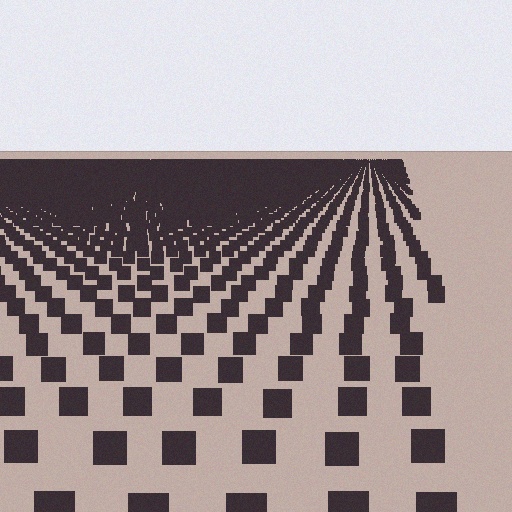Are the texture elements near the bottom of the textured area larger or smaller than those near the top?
Larger. Near the bottom, elements are closer to the viewer and appear at a bigger on-screen size.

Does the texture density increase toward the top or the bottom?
Density increases toward the top.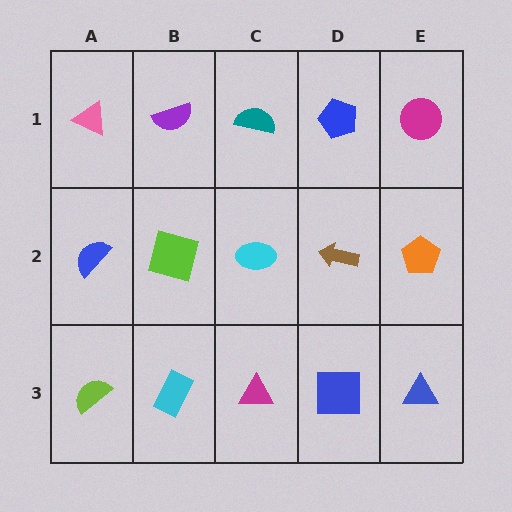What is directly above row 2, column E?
A magenta circle.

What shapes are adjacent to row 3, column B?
A lime square (row 2, column B), a lime semicircle (row 3, column A), a magenta triangle (row 3, column C).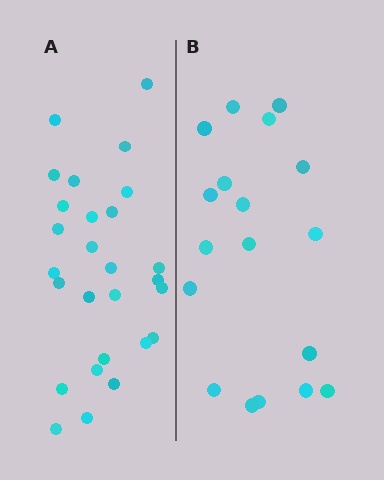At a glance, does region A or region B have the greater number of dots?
Region A (the left region) has more dots.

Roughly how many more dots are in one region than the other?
Region A has roughly 8 or so more dots than region B.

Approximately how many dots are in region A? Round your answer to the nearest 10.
About 30 dots. (The exact count is 27, which rounds to 30.)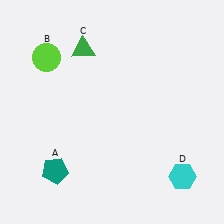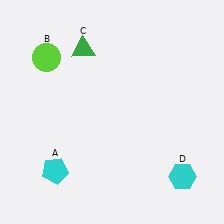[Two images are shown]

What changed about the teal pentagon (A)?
In Image 1, A is teal. In Image 2, it changed to cyan.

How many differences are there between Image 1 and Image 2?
There is 1 difference between the two images.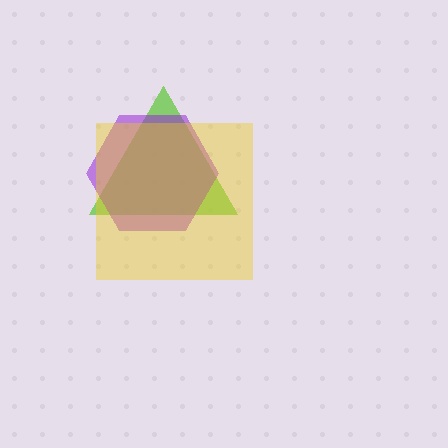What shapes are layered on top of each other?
The layered shapes are: a lime triangle, a purple hexagon, a yellow square.